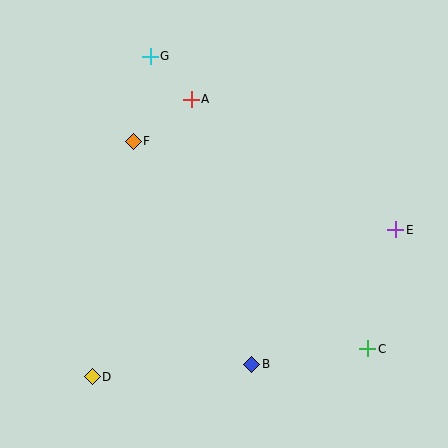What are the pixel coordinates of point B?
Point B is at (252, 364).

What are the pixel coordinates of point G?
Point G is at (150, 56).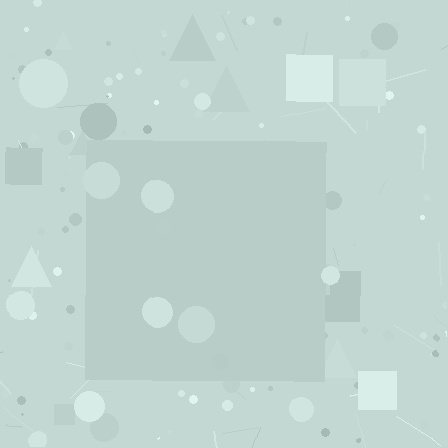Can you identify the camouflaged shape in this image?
The camouflaged shape is a square.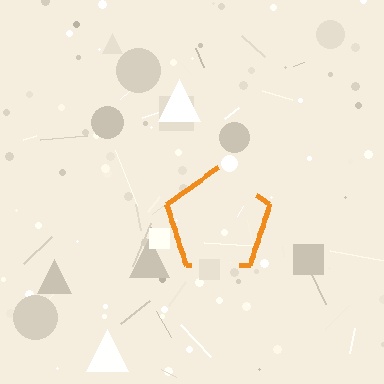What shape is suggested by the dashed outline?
The dashed outline suggests a pentagon.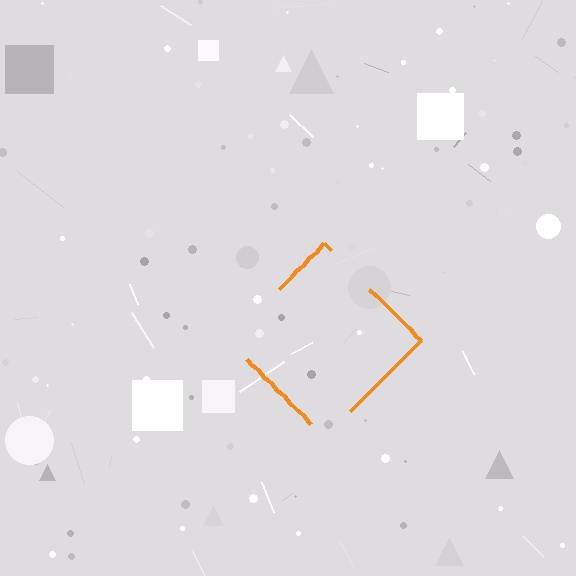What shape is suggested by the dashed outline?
The dashed outline suggests a diamond.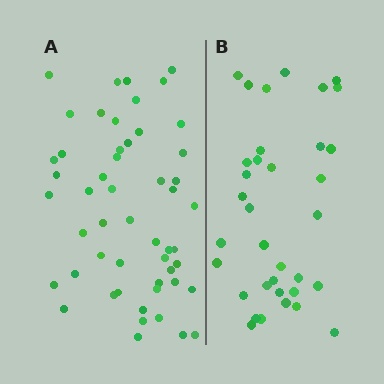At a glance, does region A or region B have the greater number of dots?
Region A (the left region) has more dots.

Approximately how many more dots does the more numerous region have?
Region A has approximately 15 more dots than region B.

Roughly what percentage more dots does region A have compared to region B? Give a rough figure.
About 50% more.